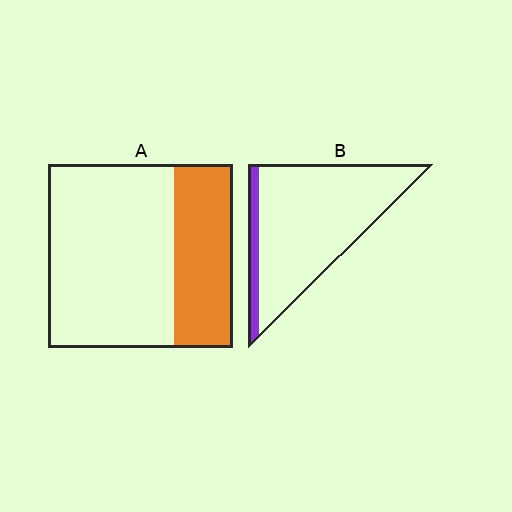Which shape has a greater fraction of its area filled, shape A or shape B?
Shape A.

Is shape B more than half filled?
No.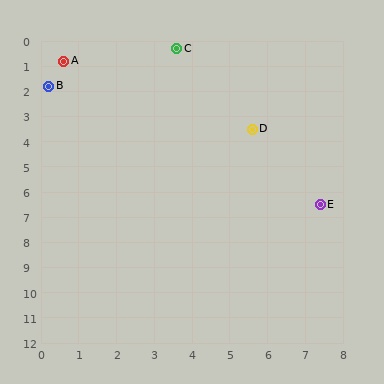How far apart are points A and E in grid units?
Points A and E are about 8.9 grid units apart.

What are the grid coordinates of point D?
Point D is at approximately (5.6, 3.5).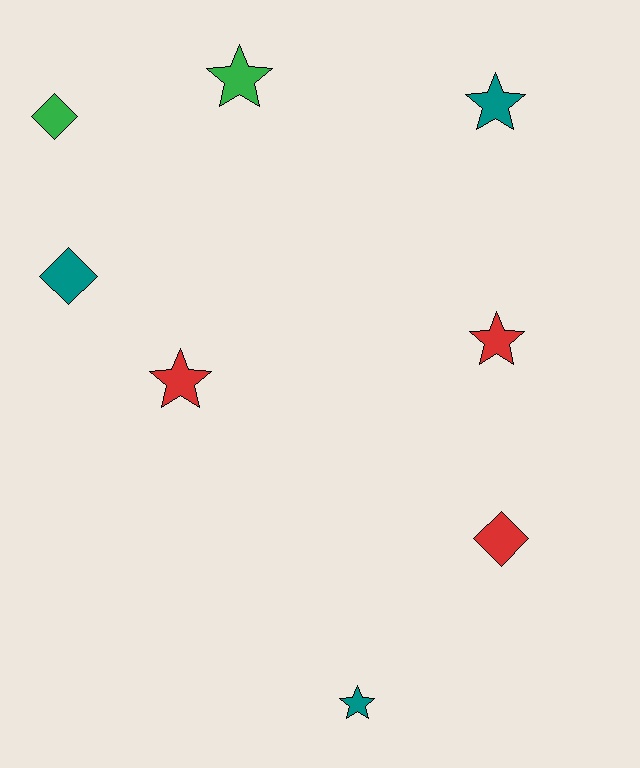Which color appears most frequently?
Teal, with 3 objects.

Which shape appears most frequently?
Star, with 5 objects.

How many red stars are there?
There are 2 red stars.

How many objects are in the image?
There are 8 objects.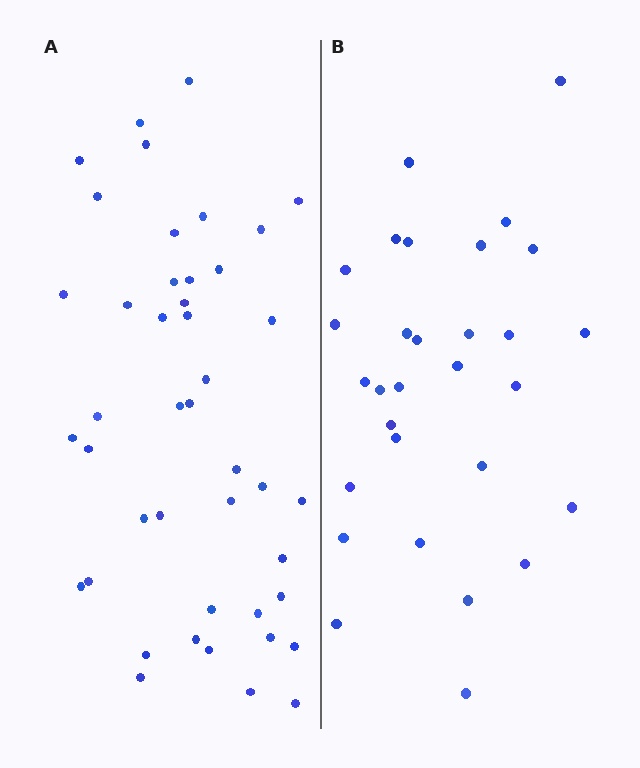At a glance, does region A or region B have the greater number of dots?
Region A (the left region) has more dots.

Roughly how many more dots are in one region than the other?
Region A has approximately 15 more dots than region B.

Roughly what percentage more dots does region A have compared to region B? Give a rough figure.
About 45% more.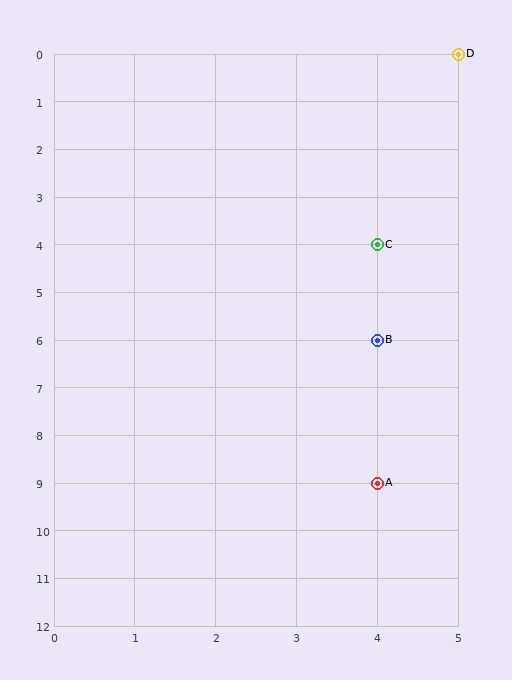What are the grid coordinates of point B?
Point B is at grid coordinates (4, 6).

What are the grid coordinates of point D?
Point D is at grid coordinates (5, 0).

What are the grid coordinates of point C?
Point C is at grid coordinates (4, 4).